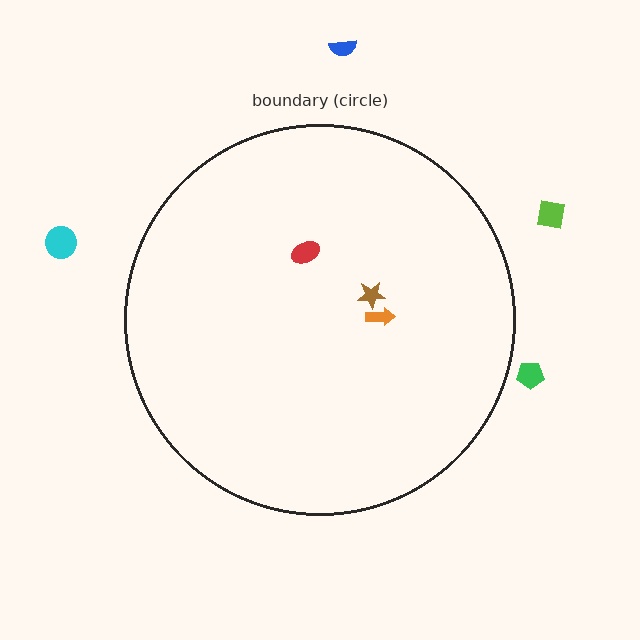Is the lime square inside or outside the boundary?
Outside.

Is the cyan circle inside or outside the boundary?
Outside.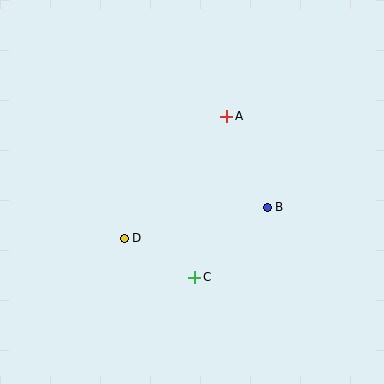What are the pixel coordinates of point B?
Point B is at (267, 207).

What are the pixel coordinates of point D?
Point D is at (124, 238).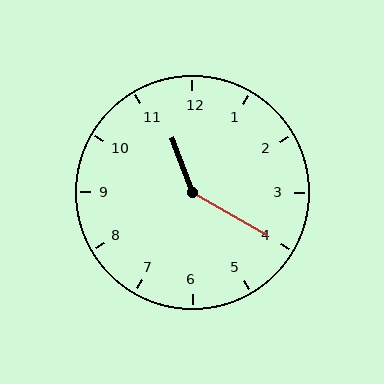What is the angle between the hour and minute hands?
Approximately 140 degrees.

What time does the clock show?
11:20.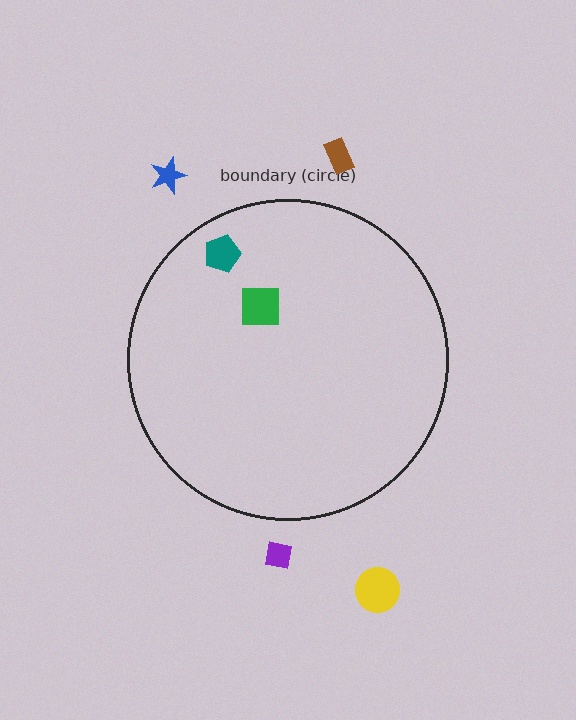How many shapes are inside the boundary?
2 inside, 4 outside.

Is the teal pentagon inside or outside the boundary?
Inside.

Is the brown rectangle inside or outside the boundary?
Outside.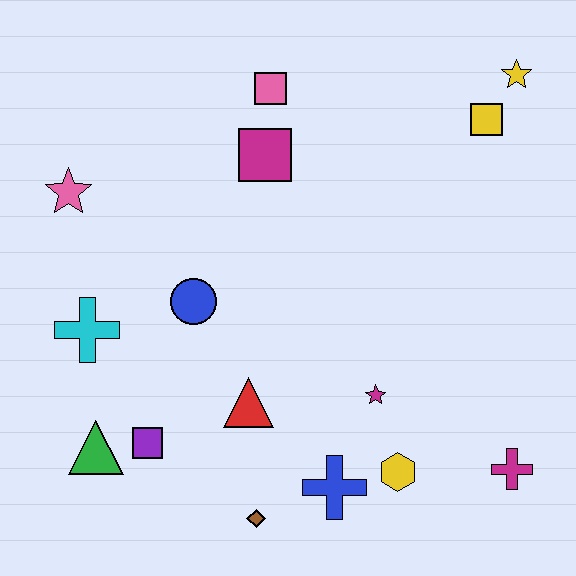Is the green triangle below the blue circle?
Yes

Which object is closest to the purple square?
The green triangle is closest to the purple square.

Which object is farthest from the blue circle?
The yellow star is farthest from the blue circle.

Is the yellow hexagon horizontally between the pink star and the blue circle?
No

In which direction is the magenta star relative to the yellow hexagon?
The magenta star is above the yellow hexagon.